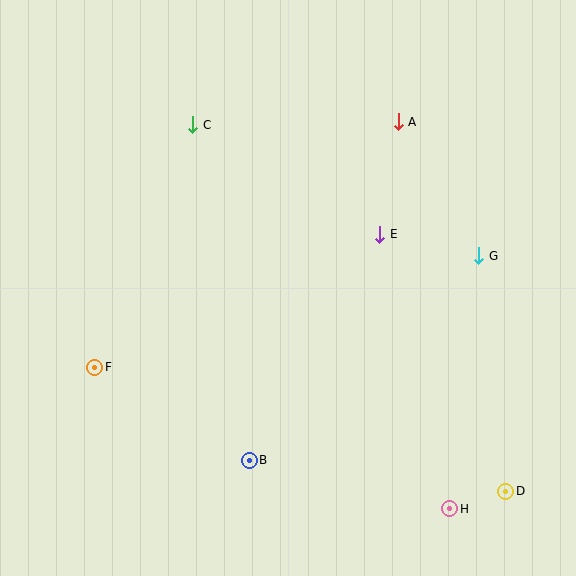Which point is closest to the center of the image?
Point E at (380, 234) is closest to the center.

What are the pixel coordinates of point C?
Point C is at (193, 125).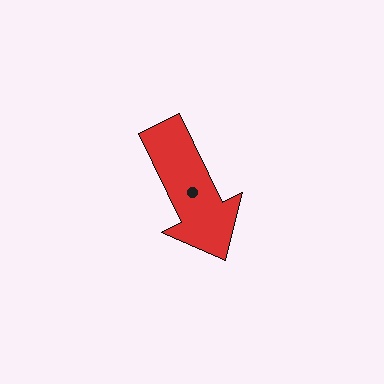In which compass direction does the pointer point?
Southeast.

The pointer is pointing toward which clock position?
Roughly 5 o'clock.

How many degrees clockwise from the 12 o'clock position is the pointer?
Approximately 154 degrees.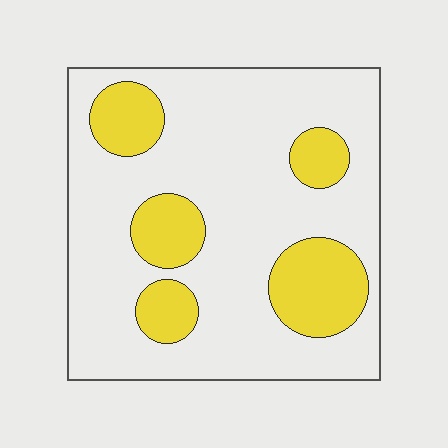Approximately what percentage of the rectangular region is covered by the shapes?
Approximately 25%.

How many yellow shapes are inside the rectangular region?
5.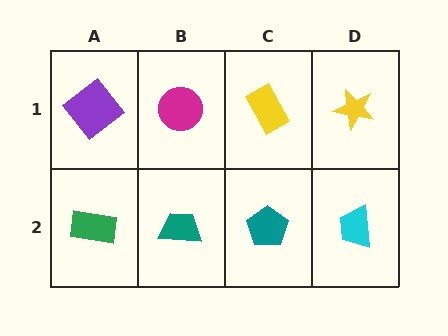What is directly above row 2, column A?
A purple diamond.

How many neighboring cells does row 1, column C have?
3.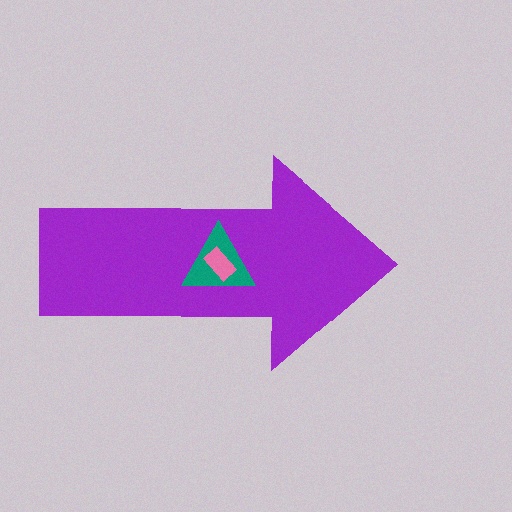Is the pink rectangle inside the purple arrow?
Yes.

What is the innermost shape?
The pink rectangle.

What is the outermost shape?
The purple arrow.